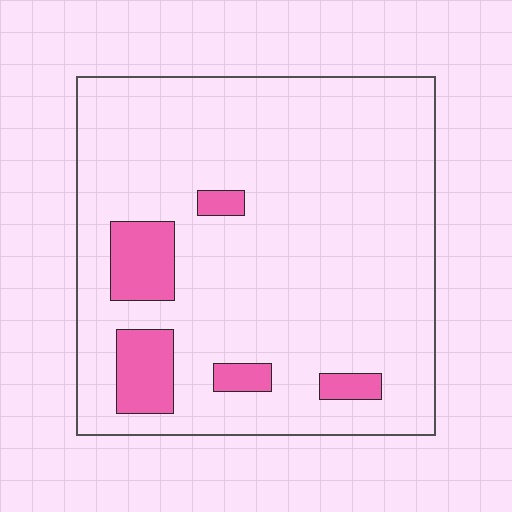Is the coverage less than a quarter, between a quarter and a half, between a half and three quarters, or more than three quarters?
Less than a quarter.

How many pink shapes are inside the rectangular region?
5.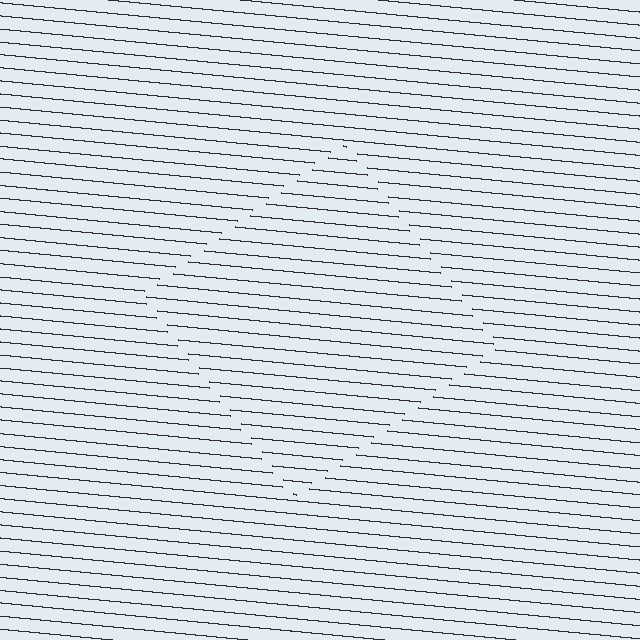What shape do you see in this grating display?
An illusory square. The interior of the shape contains the same grating, shifted by half a period — the contour is defined by the phase discontinuity where line-ends from the inner and outer gratings abut.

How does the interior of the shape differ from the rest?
The interior of the shape contains the same grating, shifted by half a period — the contour is defined by the phase discontinuity where line-ends from the inner and outer gratings abut.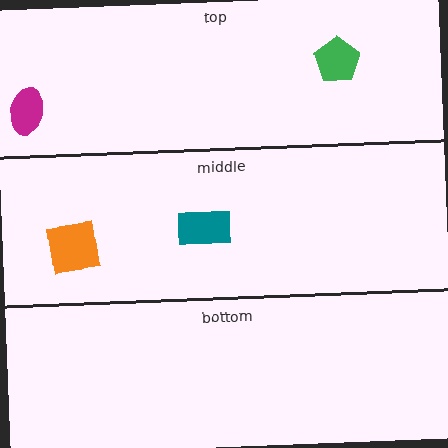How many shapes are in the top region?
2.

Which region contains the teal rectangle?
The middle region.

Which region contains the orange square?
The middle region.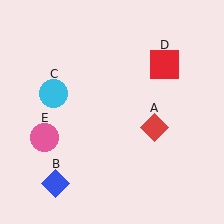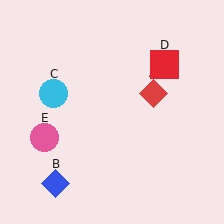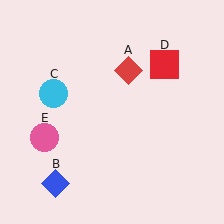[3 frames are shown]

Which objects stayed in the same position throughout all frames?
Blue diamond (object B) and cyan circle (object C) and red square (object D) and pink circle (object E) remained stationary.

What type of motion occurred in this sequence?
The red diamond (object A) rotated counterclockwise around the center of the scene.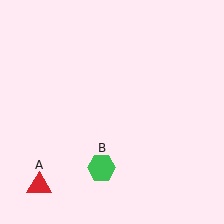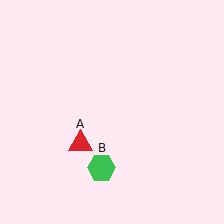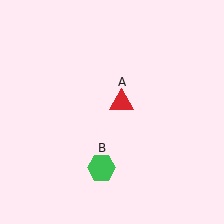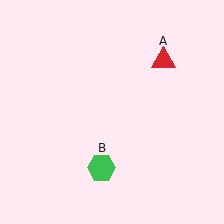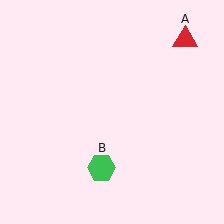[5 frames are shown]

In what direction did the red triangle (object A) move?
The red triangle (object A) moved up and to the right.